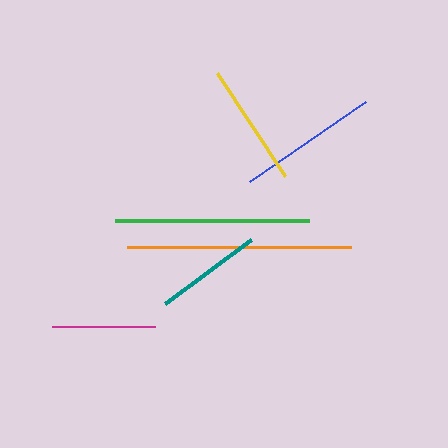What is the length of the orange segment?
The orange segment is approximately 224 pixels long.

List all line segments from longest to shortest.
From longest to shortest: orange, green, blue, yellow, teal, magenta.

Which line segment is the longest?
The orange line is the longest at approximately 224 pixels.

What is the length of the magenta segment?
The magenta segment is approximately 103 pixels long.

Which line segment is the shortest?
The magenta line is the shortest at approximately 103 pixels.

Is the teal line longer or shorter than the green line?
The green line is longer than the teal line.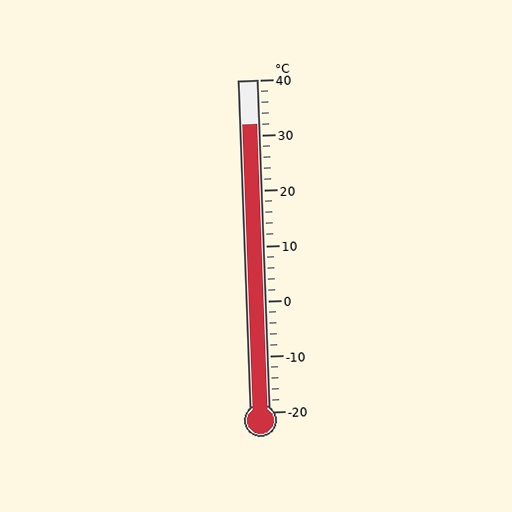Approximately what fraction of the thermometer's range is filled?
The thermometer is filled to approximately 85% of its range.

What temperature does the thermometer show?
The thermometer shows approximately 32°C.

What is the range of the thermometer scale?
The thermometer scale ranges from -20°C to 40°C.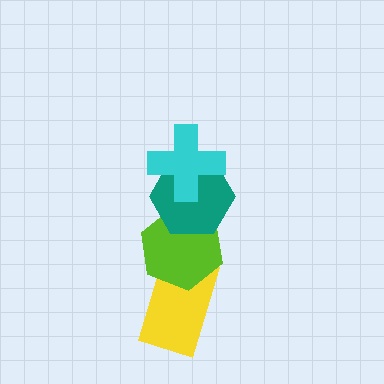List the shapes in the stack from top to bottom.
From top to bottom: the cyan cross, the teal hexagon, the lime hexagon, the yellow rectangle.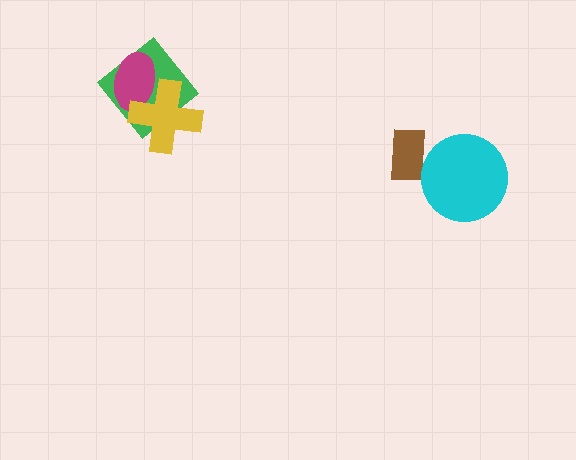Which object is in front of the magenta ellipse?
The yellow cross is in front of the magenta ellipse.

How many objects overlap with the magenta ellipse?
2 objects overlap with the magenta ellipse.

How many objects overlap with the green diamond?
2 objects overlap with the green diamond.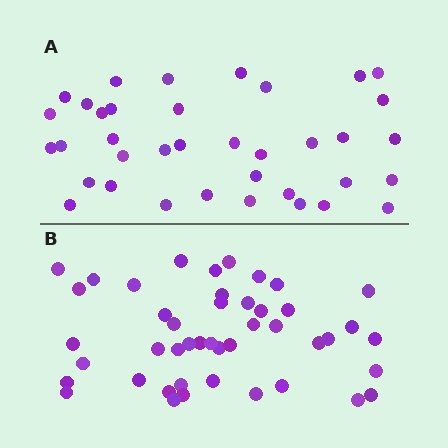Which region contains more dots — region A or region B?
Region B (the bottom region) has more dots.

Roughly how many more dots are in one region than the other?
Region B has roughly 8 or so more dots than region A.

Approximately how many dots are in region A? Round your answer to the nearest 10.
About 40 dots. (The exact count is 37, which rounds to 40.)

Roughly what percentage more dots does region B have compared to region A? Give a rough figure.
About 20% more.